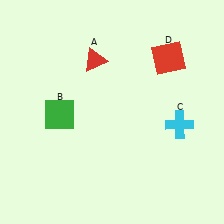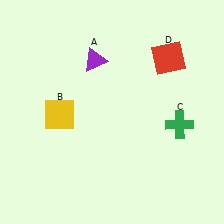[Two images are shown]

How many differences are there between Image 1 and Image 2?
There are 3 differences between the two images.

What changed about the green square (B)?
In Image 1, B is green. In Image 2, it changed to yellow.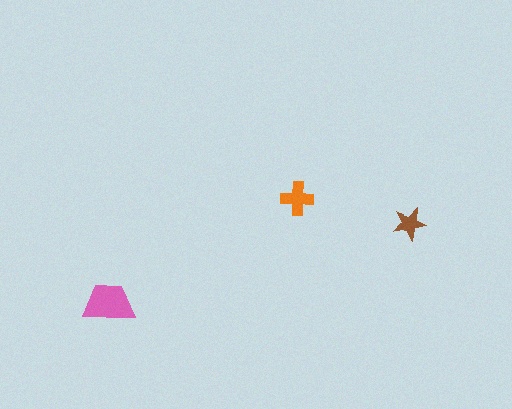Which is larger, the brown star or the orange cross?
The orange cross.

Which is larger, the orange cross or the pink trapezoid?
The pink trapezoid.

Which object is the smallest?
The brown star.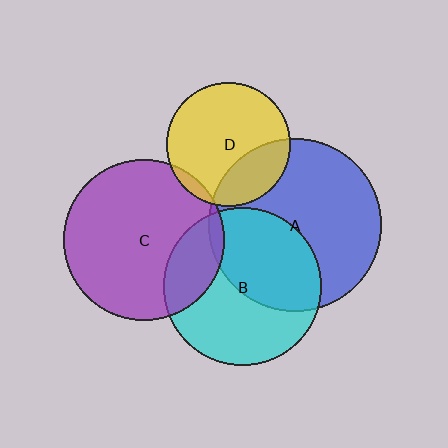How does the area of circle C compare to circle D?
Approximately 1.7 times.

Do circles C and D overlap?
Yes.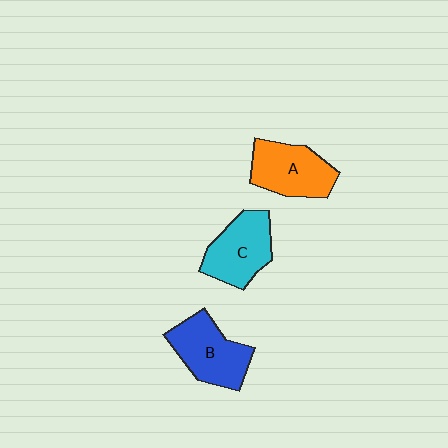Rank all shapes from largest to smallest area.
From largest to smallest: B (blue), A (orange), C (cyan).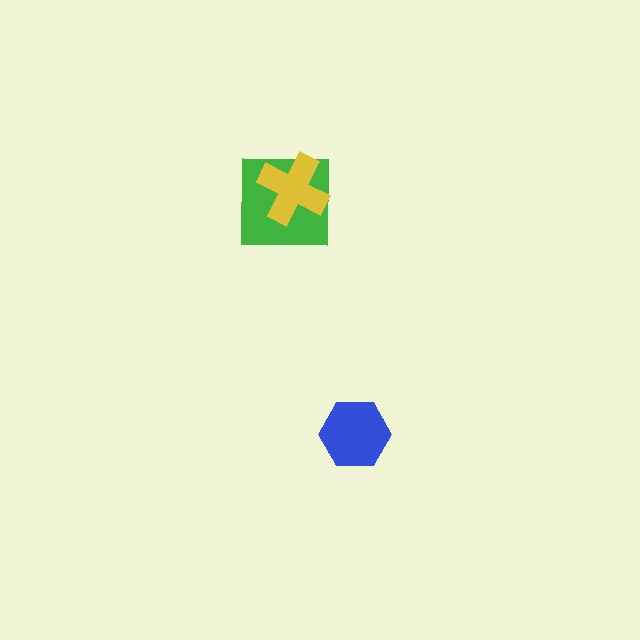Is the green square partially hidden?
Yes, it is partially covered by another shape.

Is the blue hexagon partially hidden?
No, no other shape covers it.